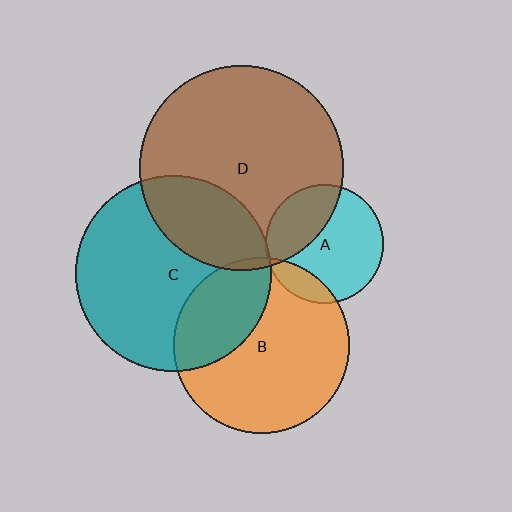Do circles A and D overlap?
Yes.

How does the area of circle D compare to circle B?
Approximately 1.3 times.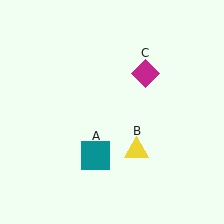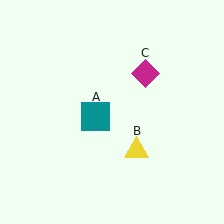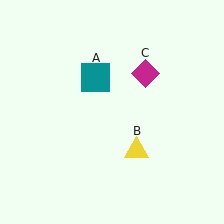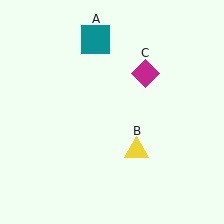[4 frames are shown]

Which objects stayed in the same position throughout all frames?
Yellow triangle (object B) and magenta diamond (object C) remained stationary.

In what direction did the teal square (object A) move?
The teal square (object A) moved up.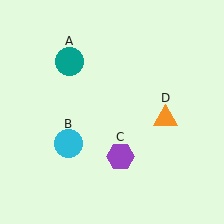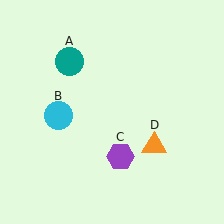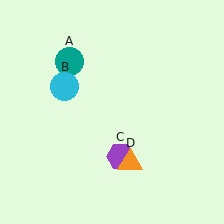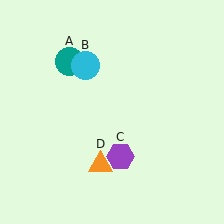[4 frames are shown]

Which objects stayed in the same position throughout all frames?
Teal circle (object A) and purple hexagon (object C) remained stationary.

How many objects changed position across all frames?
2 objects changed position: cyan circle (object B), orange triangle (object D).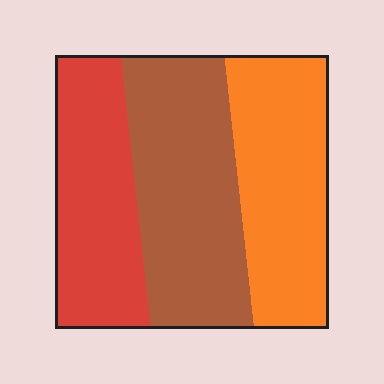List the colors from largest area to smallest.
From largest to smallest: brown, orange, red.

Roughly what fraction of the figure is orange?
Orange takes up about one third (1/3) of the figure.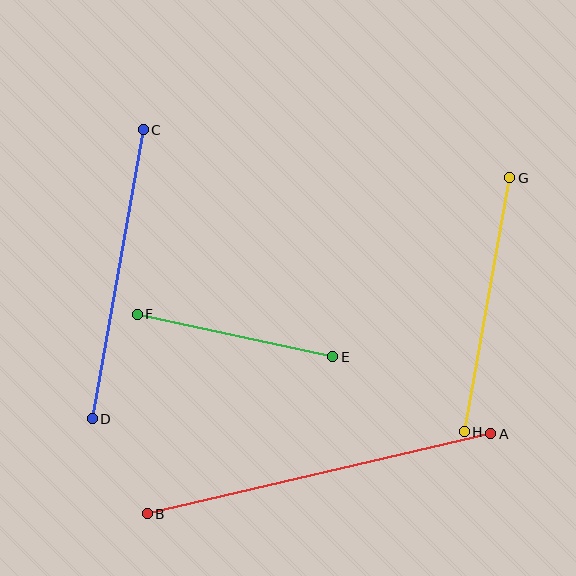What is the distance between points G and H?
The distance is approximately 258 pixels.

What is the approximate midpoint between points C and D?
The midpoint is at approximately (118, 274) pixels.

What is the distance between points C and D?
The distance is approximately 294 pixels.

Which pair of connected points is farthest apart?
Points A and B are farthest apart.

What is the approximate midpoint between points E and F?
The midpoint is at approximately (235, 335) pixels.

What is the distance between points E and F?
The distance is approximately 200 pixels.